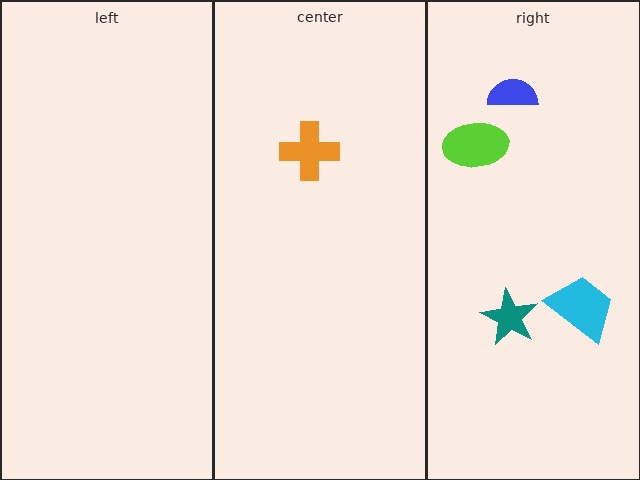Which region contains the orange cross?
The center region.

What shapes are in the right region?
The lime ellipse, the cyan trapezoid, the blue semicircle, the teal star.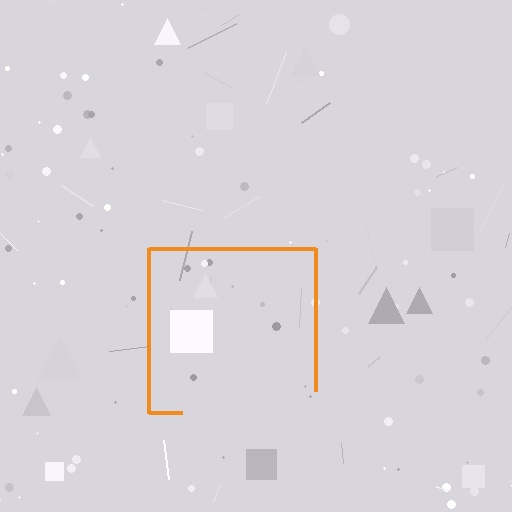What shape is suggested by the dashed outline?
The dashed outline suggests a square.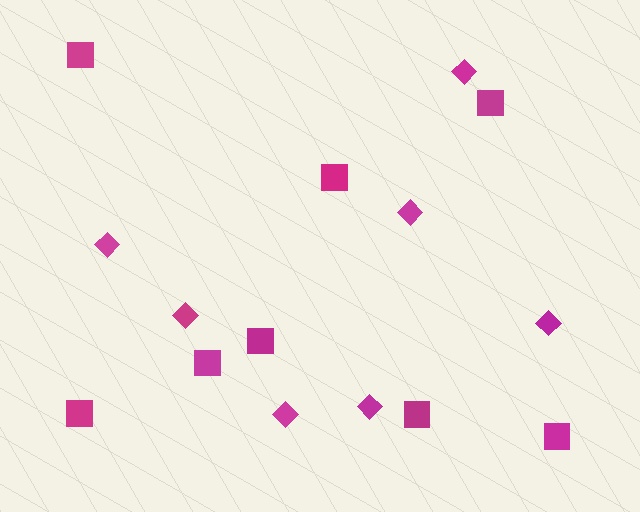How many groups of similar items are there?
There are 2 groups: one group of squares (8) and one group of diamonds (7).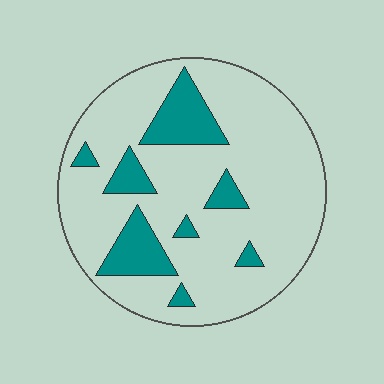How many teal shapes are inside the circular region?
8.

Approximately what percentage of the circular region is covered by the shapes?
Approximately 20%.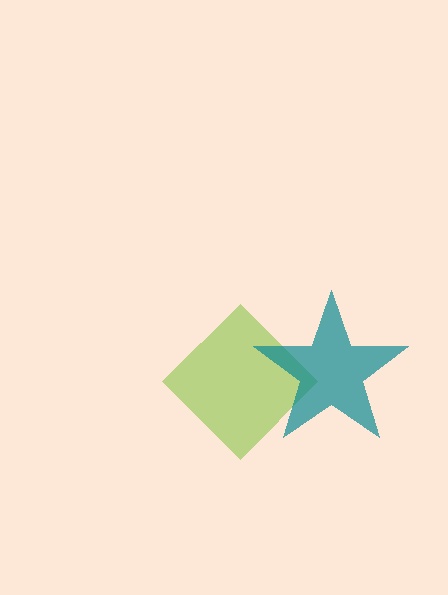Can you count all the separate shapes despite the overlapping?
Yes, there are 2 separate shapes.